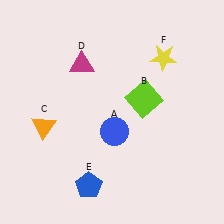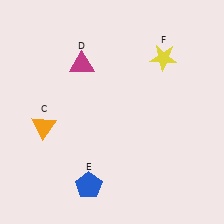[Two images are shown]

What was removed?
The lime square (B), the blue circle (A) were removed in Image 2.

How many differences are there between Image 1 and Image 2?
There are 2 differences between the two images.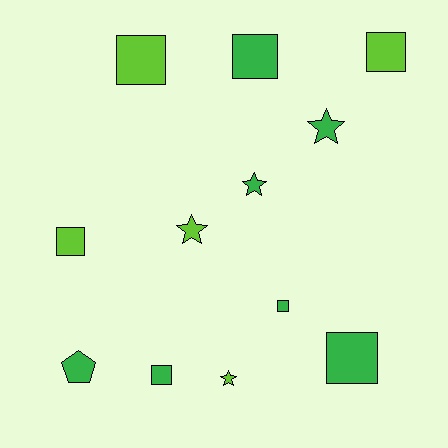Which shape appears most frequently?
Square, with 7 objects.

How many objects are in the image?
There are 12 objects.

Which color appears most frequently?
Green, with 7 objects.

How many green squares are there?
There are 4 green squares.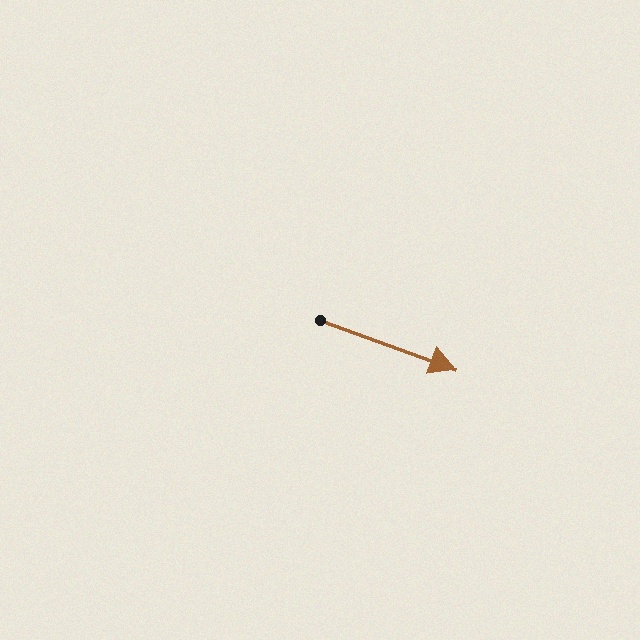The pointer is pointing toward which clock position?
Roughly 4 o'clock.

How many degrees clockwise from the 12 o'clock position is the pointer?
Approximately 110 degrees.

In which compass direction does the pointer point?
East.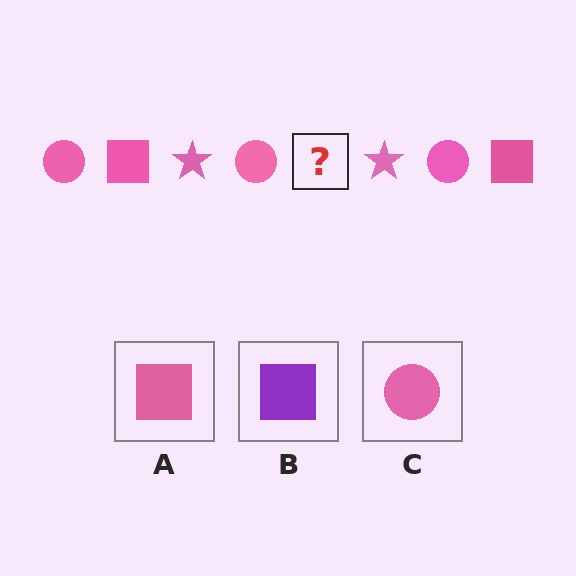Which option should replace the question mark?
Option A.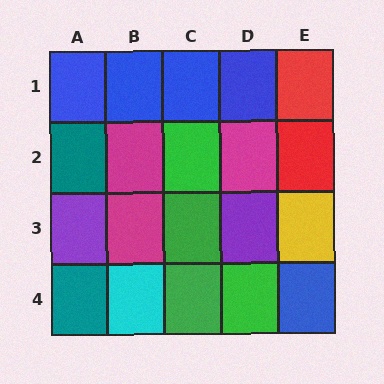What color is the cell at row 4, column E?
Blue.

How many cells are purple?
2 cells are purple.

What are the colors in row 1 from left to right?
Blue, blue, blue, blue, red.